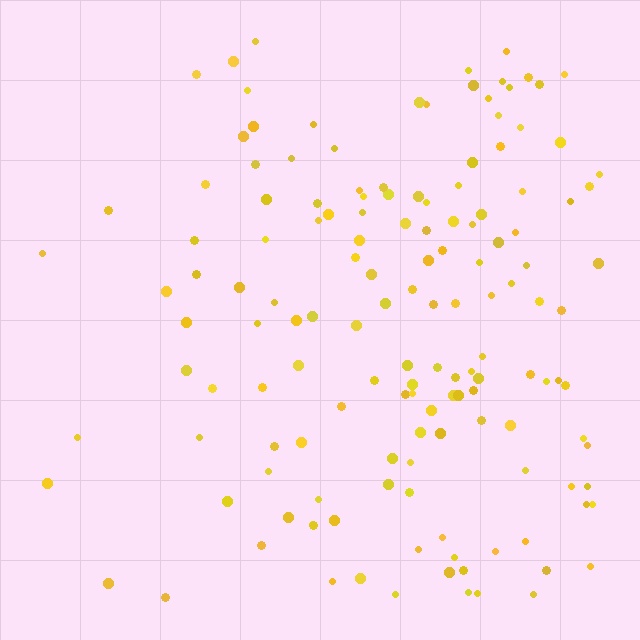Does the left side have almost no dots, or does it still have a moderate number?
Still a moderate number, just noticeably fewer than the right.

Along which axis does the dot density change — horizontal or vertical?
Horizontal.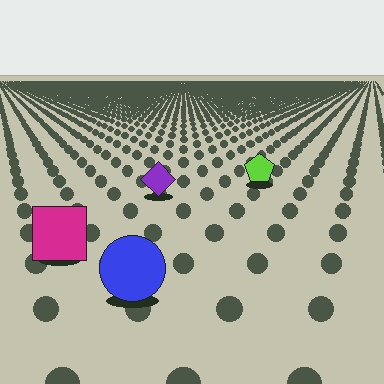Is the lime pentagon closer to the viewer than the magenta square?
No. The magenta square is closer — you can tell from the texture gradient: the ground texture is coarser near it.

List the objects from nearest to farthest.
From nearest to farthest: the blue circle, the magenta square, the purple diamond, the lime pentagon.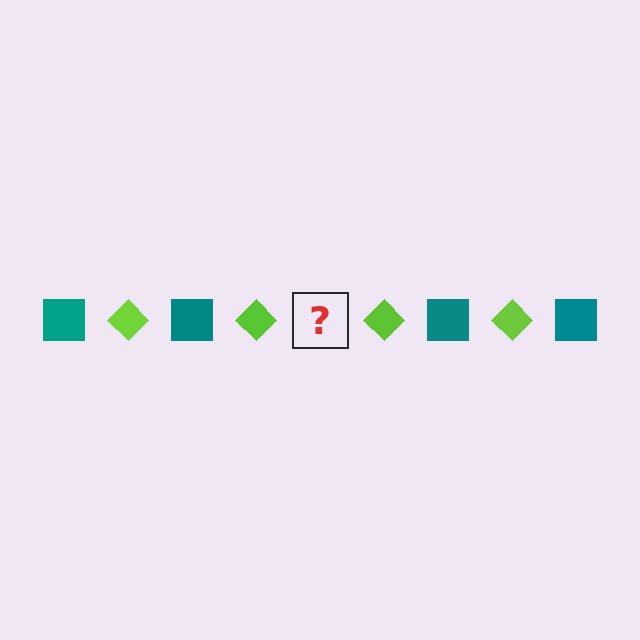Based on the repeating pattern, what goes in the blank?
The blank should be a teal square.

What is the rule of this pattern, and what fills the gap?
The rule is that the pattern alternates between teal square and lime diamond. The gap should be filled with a teal square.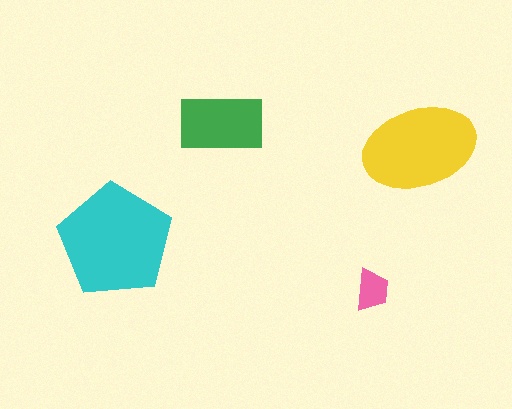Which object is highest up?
The green rectangle is topmost.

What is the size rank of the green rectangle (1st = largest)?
3rd.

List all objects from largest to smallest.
The cyan pentagon, the yellow ellipse, the green rectangle, the pink trapezoid.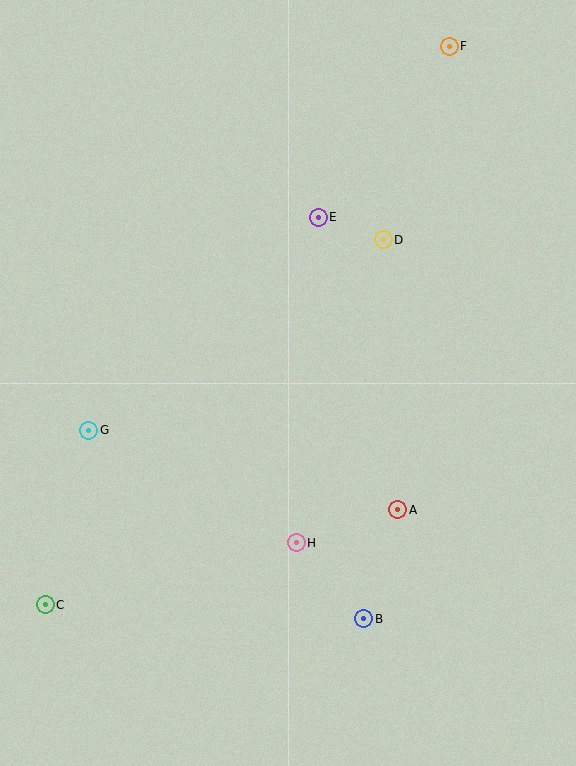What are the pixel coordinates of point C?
Point C is at (45, 605).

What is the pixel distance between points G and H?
The distance between G and H is 236 pixels.